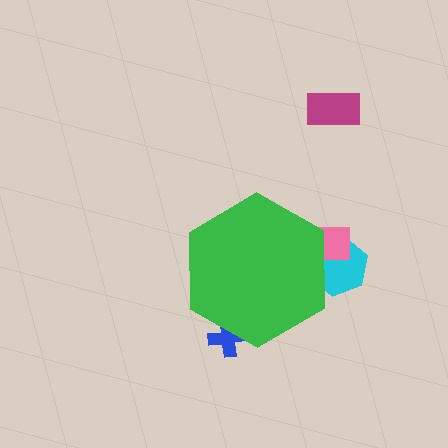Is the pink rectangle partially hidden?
Yes, the pink rectangle is partially hidden behind the green hexagon.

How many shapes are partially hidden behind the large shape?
3 shapes are partially hidden.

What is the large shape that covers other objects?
A green hexagon.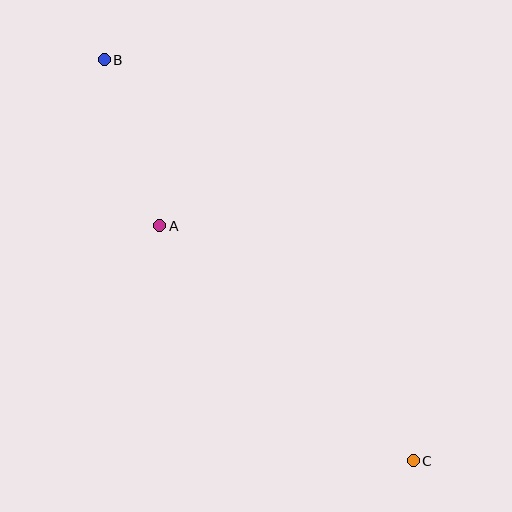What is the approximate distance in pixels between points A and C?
The distance between A and C is approximately 346 pixels.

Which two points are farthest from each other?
Points B and C are farthest from each other.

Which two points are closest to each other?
Points A and B are closest to each other.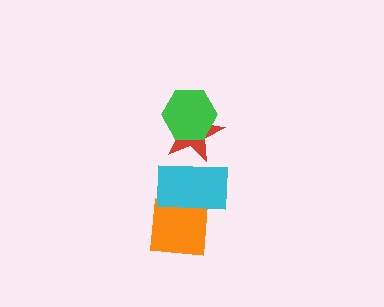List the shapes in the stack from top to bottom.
From top to bottom: the green hexagon, the red star, the cyan rectangle, the orange square.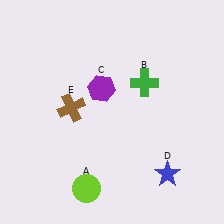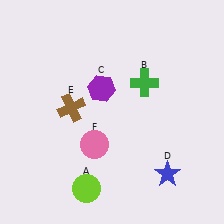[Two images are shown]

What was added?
A pink circle (F) was added in Image 2.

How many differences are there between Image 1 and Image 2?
There is 1 difference between the two images.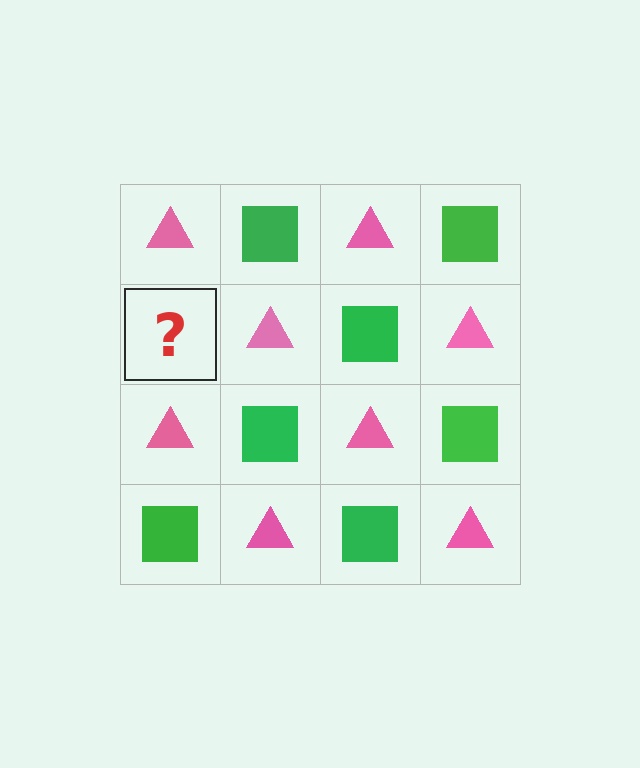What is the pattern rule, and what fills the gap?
The rule is that it alternates pink triangle and green square in a checkerboard pattern. The gap should be filled with a green square.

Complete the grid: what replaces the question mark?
The question mark should be replaced with a green square.